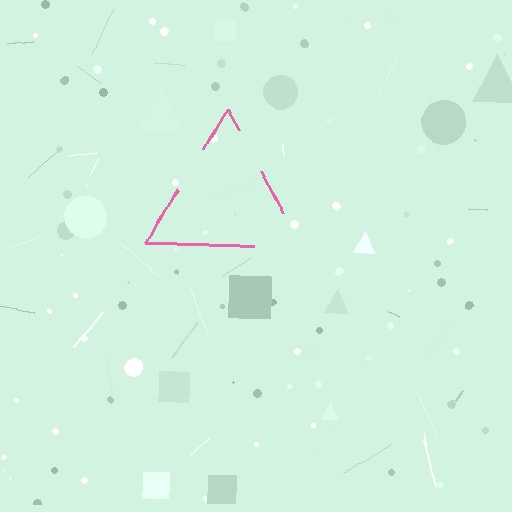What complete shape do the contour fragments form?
The contour fragments form a triangle.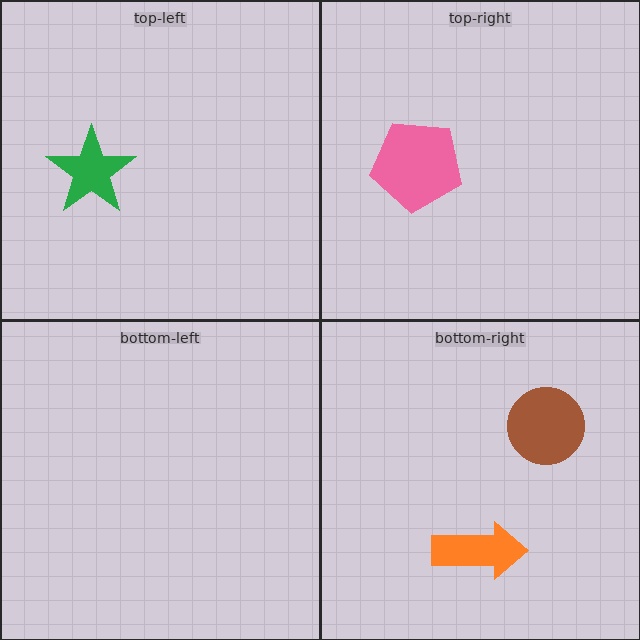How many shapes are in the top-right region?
1.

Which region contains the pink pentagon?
The top-right region.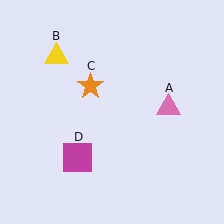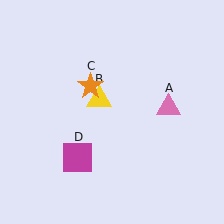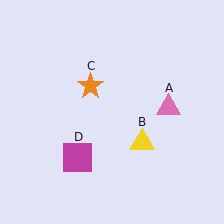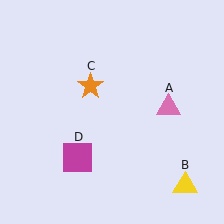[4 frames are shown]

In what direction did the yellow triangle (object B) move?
The yellow triangle (object B) moved down and to the right.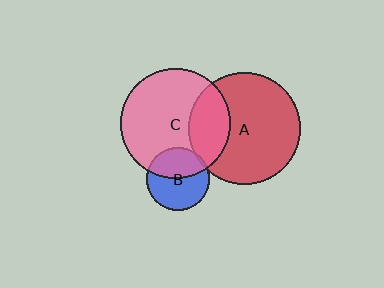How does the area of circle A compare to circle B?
Approximately 3.1 times.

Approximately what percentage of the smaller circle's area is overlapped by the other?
Approximately 5%.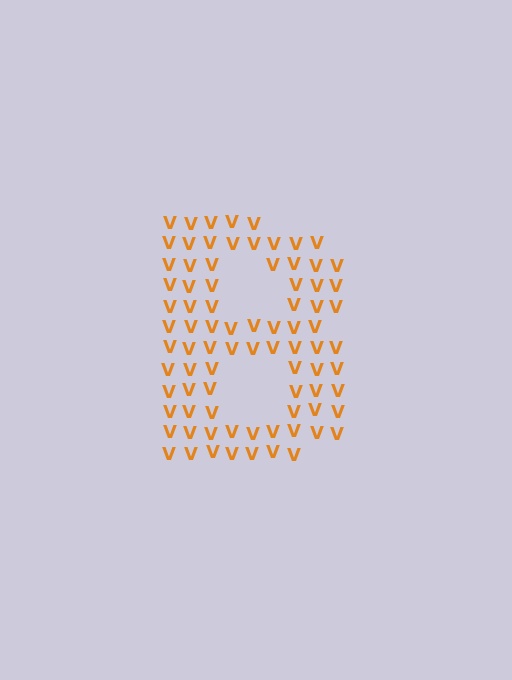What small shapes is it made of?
It is made of small letter V's.